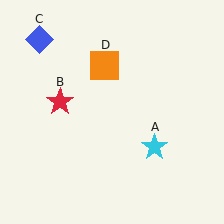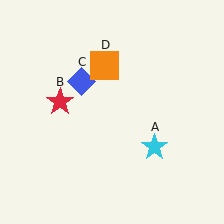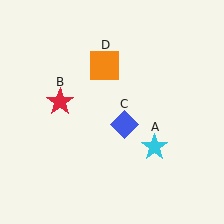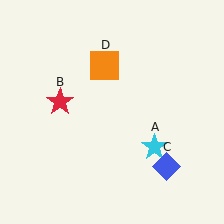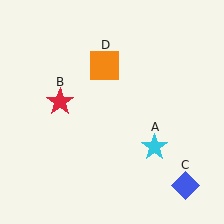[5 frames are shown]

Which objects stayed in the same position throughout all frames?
Cyan star (object A) and red star (object B) and orange square (object D) remained stationary.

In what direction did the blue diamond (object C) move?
The blue diamond (object C) moved down and to the right.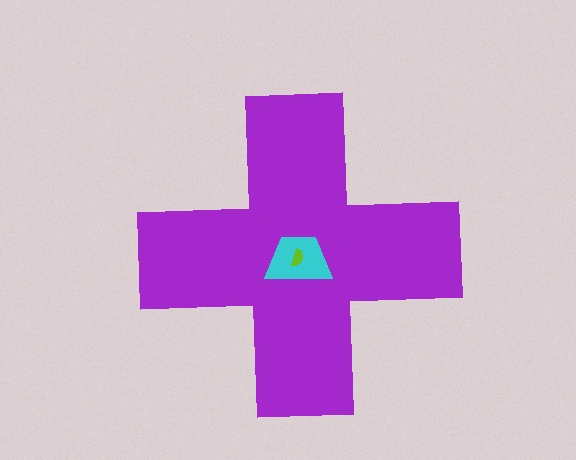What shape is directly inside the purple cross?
The cyan trapezoid.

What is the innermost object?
The lime semicircle.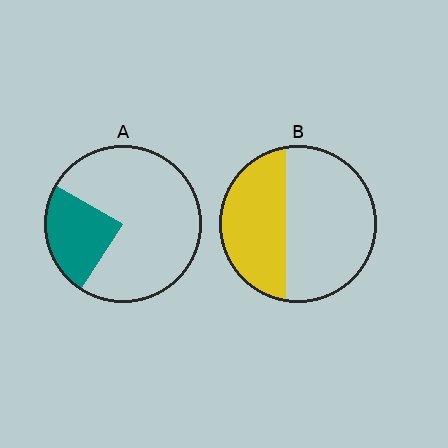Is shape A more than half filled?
No.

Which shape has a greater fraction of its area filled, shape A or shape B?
Shape B.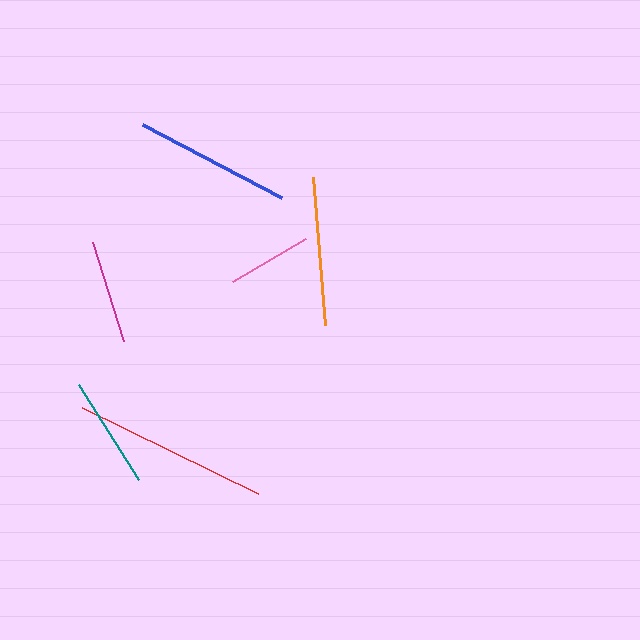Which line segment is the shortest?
The pink line is the shortest at approximately 85 pixels.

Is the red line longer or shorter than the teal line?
The red line is longer than the teal line.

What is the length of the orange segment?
The orange segment is approximately 148 pixels long.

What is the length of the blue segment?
The blue segment is approximately 157 pixels long.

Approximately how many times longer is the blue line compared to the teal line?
The blue line is approximately 1.4 times the length of the teal line.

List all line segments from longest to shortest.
From longest to shortest: red, blue, orange, teal, magenta, pink.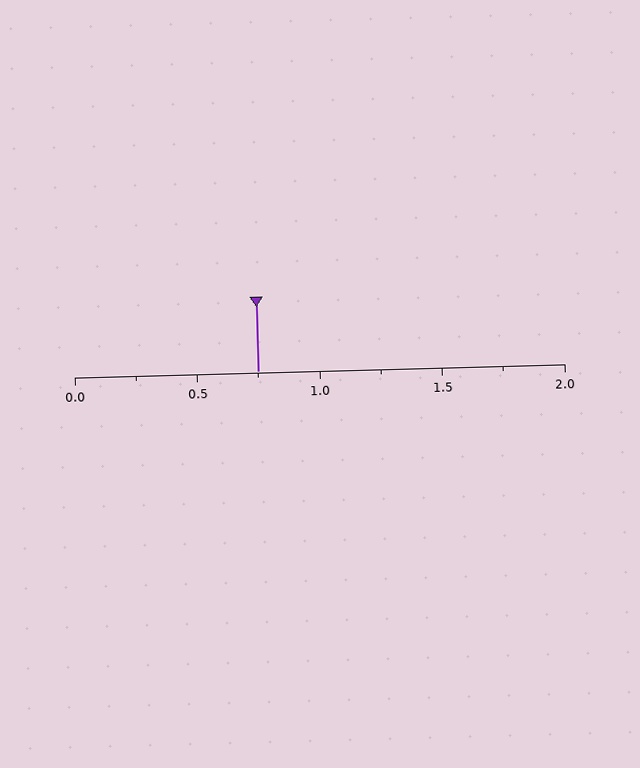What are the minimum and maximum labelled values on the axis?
The axis runs from 0.0 to 2.0.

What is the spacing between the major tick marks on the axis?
The major ticks are spaced 0.5 apart.